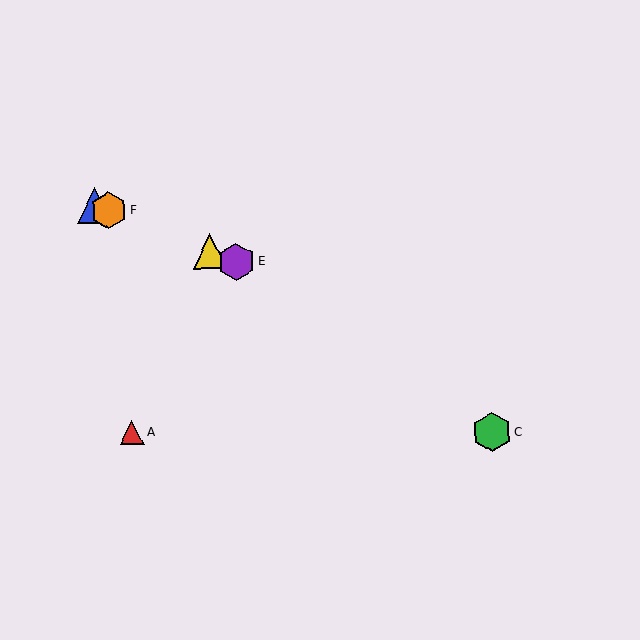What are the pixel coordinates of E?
Object E is at (236, 262).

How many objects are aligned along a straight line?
4 objects (B, D, E, F) are aligned along a straight line.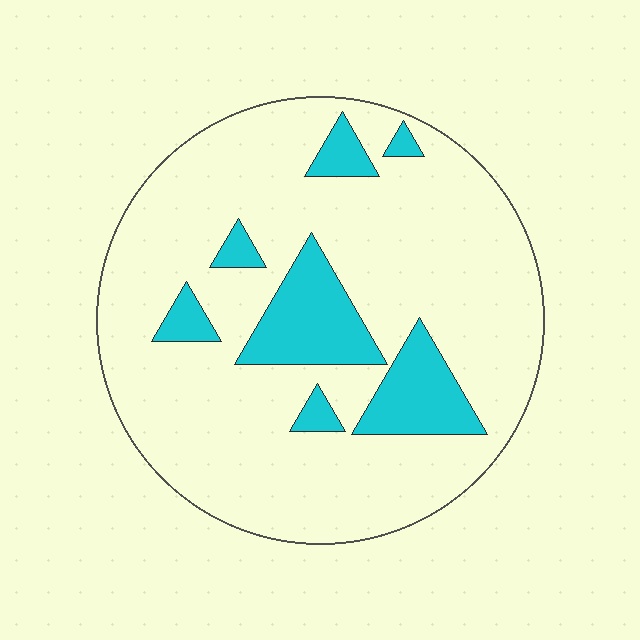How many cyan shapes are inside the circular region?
7.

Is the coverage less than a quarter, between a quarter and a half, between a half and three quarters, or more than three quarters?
Less than a quarter.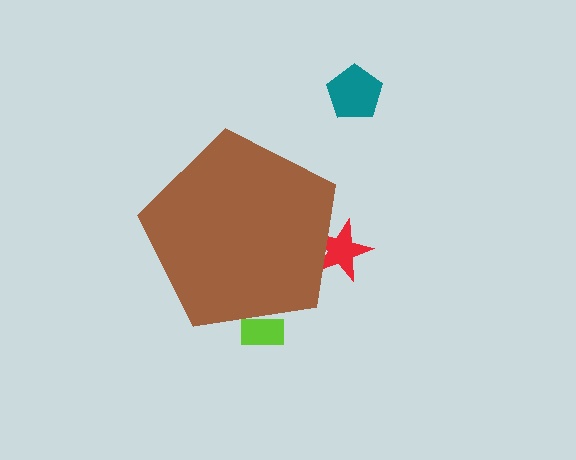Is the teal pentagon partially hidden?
No, the teal pentagon is fully visible.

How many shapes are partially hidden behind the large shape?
2 shapes are partially hidden.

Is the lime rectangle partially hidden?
Yes, the lime rectangle is partially hidden behind the brown pentagon.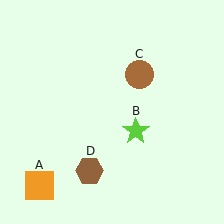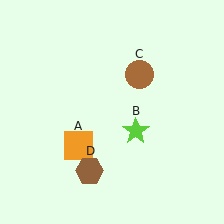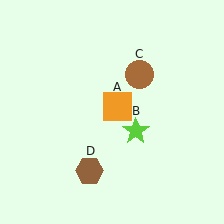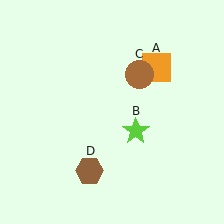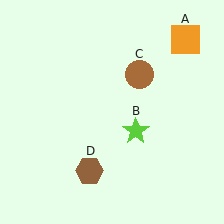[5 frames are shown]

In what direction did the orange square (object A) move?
The orange square (object A) moved up and to the right.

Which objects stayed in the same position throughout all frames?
Lime star (object B) and brown circle (object C) and brown hexagon (object D) remained stationary.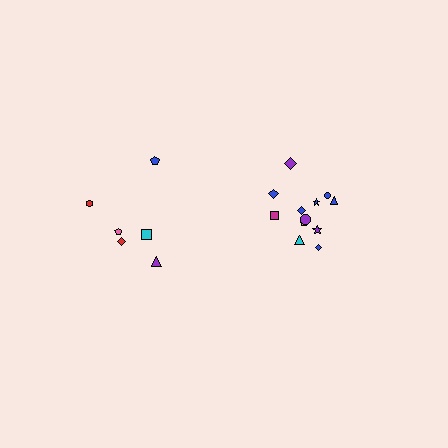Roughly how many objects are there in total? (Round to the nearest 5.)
Roughly 20 objects in total.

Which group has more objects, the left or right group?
The right group.